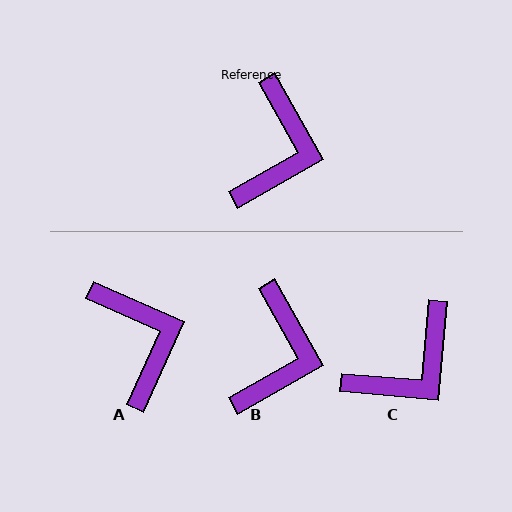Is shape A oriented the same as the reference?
No, it is off by about 36 degrees.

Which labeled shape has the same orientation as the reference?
B.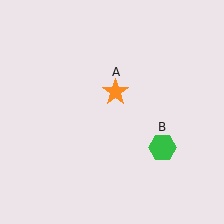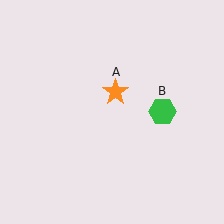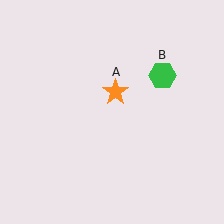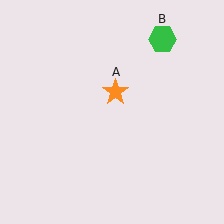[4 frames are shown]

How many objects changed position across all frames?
1 object changed position: green hexagon (object B).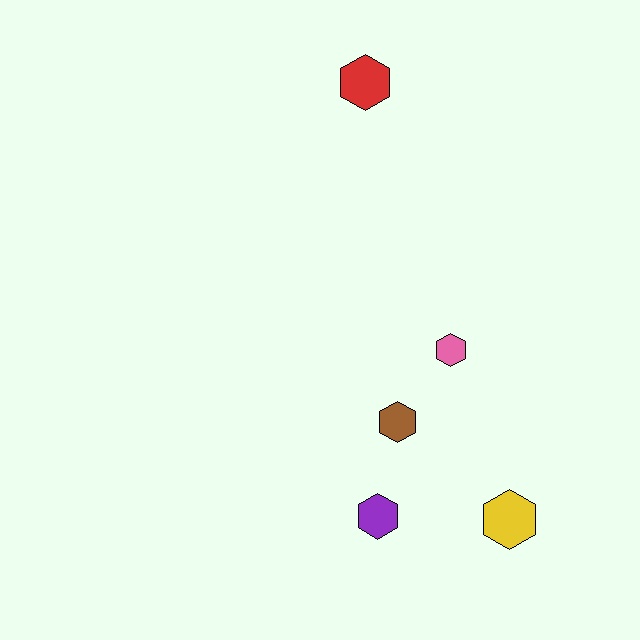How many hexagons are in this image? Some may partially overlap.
There are 5 hexagons.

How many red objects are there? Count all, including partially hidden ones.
There is 1 red object.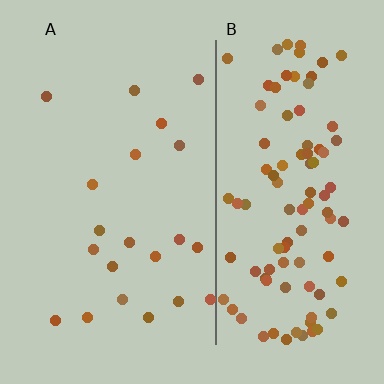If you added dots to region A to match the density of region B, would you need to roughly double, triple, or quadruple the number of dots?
Approximately quadruple.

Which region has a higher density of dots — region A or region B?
B (the right).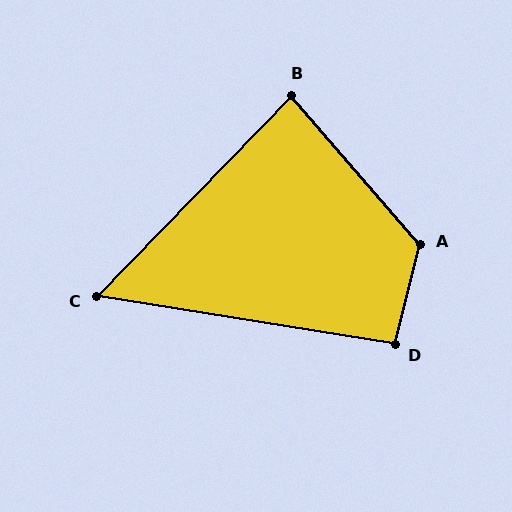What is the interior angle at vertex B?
Approximately 85 degrees (acute).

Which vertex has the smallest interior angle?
C, at approximately 55 degrees.